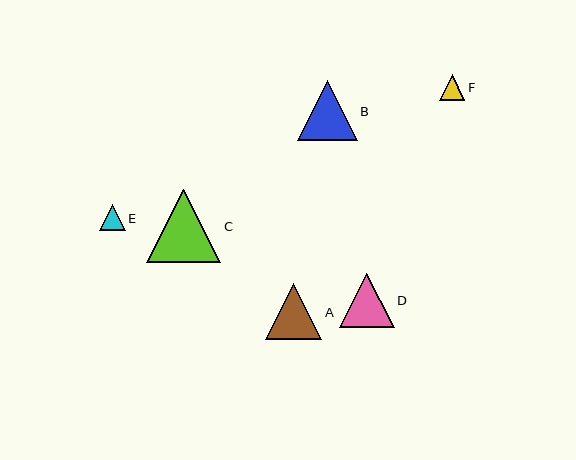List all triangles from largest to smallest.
From largest to smallest: C, B, A, D, E, F.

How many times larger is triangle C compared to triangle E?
Triangle C is approximately 2.8 times the size of triangle E.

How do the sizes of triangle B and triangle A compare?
Triangle B and triangle A are approximately the same size.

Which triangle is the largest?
Triangle C is the largest with a size of approximately 74 pixels.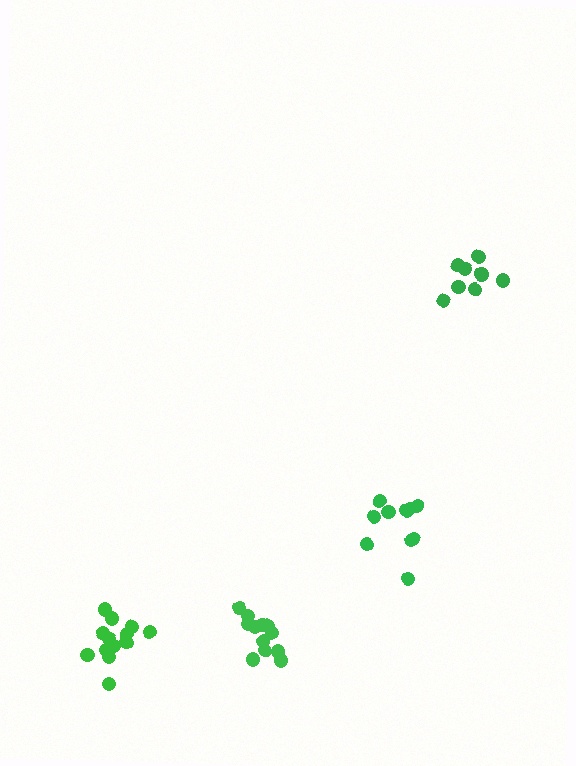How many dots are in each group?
Group 1: 8 dots, Group 2: 13 dots, Group 3: 10 dots, Group 4: 12 dots (43 total).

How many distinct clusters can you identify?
There are 4 distinct clusters.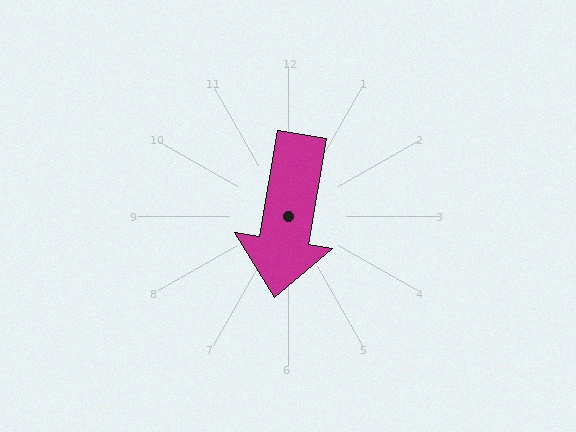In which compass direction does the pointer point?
South.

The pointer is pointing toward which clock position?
Roughly 6 o'clock.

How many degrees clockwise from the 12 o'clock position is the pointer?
Approximately 190 degrees.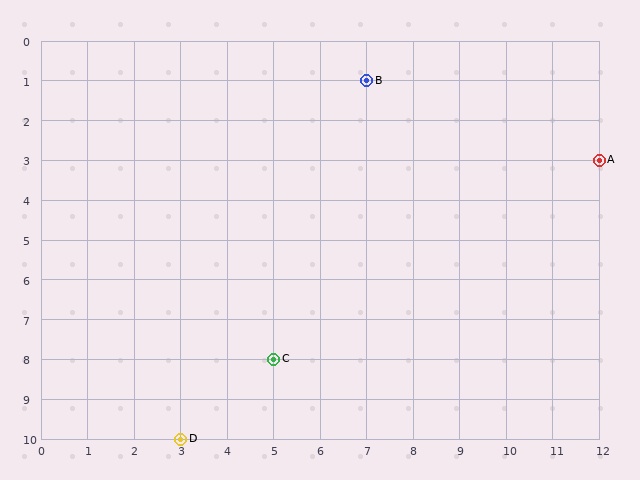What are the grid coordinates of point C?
Point C is at grid coordinates (5, 8).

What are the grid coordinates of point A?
Point A is at grid coordinates (12, 3).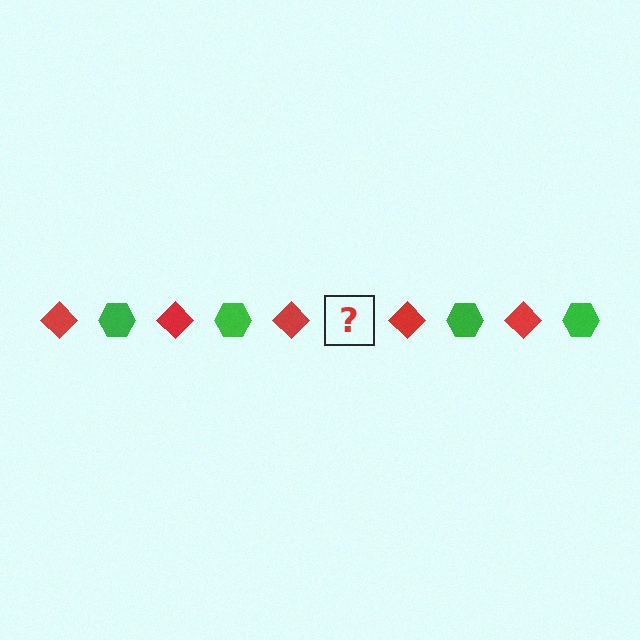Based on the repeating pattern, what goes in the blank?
The blank should be a green hexagon.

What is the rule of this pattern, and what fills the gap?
The rule is that the pattern alternates between red diamond and green hexagon. The gap should be filled with a green hexagon.